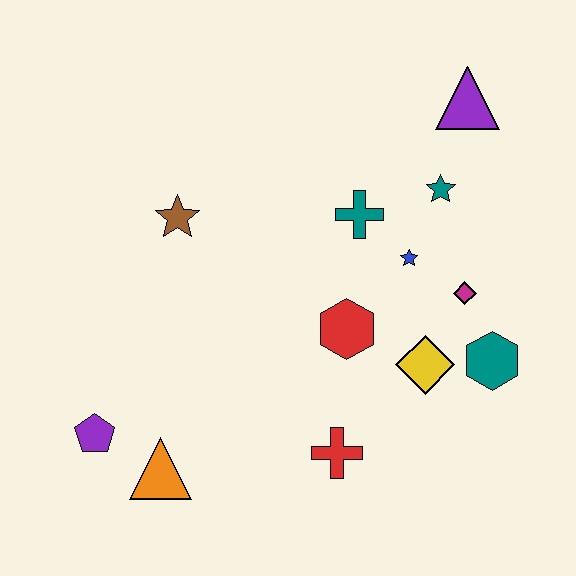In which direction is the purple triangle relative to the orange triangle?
The purple triangle is above the orange triangle.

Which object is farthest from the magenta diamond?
The purple pentagon is farthest from the magenta diamond.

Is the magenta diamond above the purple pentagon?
Yes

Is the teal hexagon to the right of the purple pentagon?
Yes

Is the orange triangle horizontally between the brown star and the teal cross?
No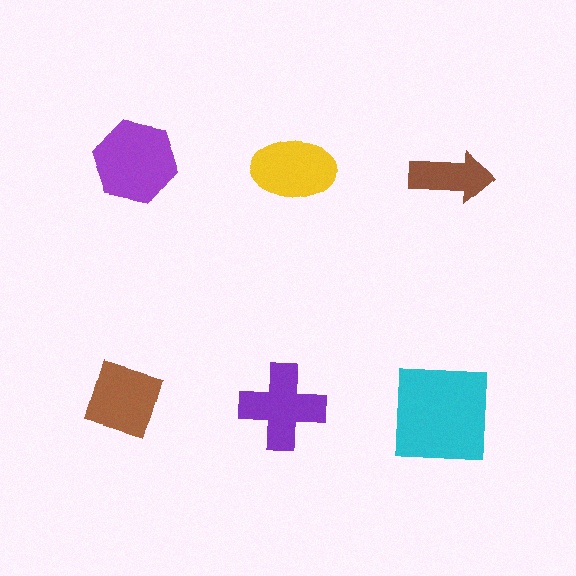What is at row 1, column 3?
A brown arrow.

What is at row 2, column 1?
A brown diamond.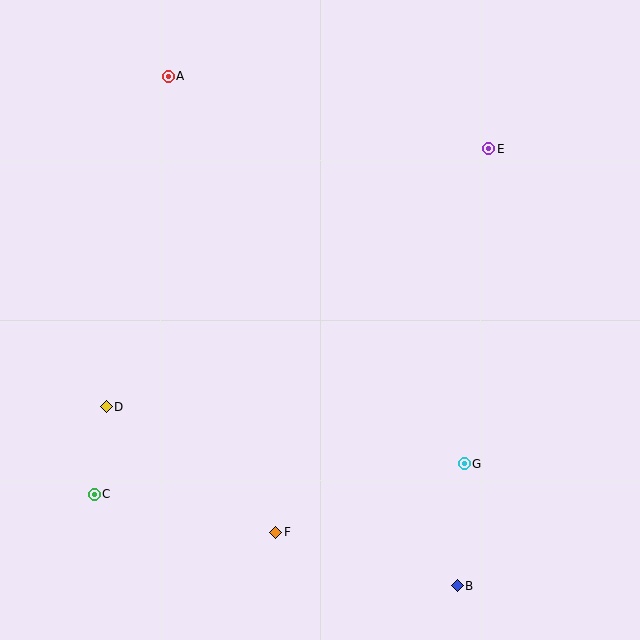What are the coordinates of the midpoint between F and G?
The midpoint between F and G is at (370, 498).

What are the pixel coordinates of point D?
Point D is at (106, 407).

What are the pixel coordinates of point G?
Point G is at (464, 464).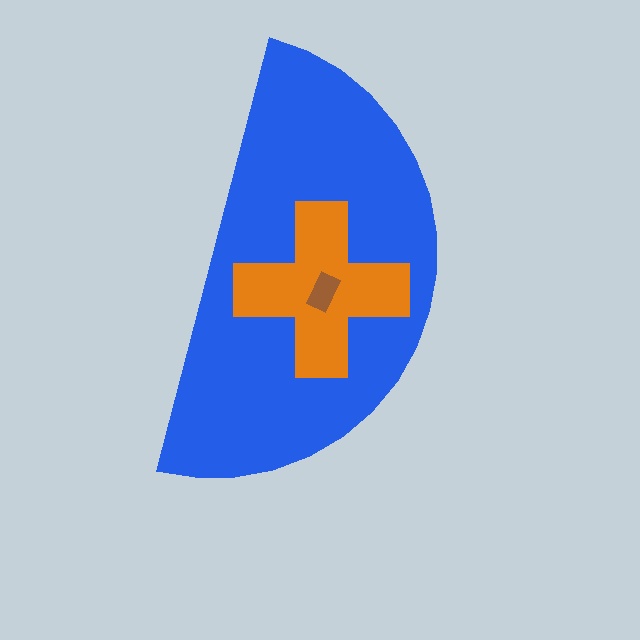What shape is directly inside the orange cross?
The brown rectangle.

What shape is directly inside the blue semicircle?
The orange cross.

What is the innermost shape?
The brown rectangle.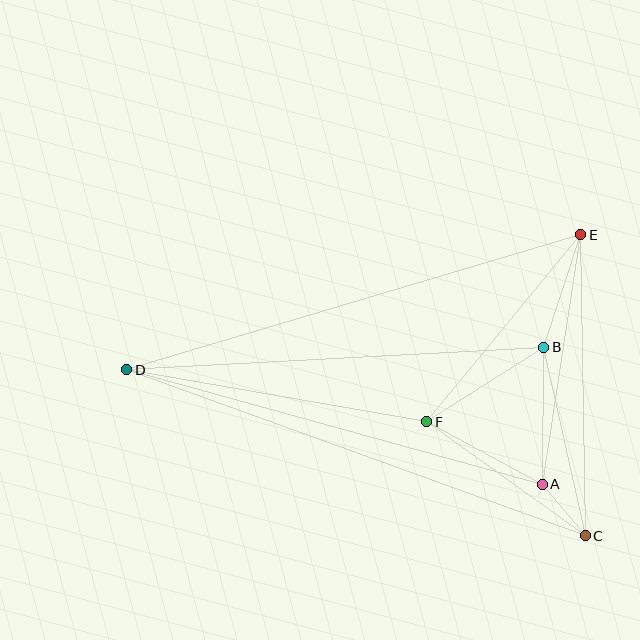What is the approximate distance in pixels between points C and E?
The distance between C and E is approximately 301 pixels.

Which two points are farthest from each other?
Points C and D are farthest from each other.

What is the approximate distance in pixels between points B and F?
The distance between B and F is approximately 139 pixels.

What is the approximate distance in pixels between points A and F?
The distance between A and F is approximately 131 pixels.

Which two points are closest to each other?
Points A and C are closest to each other.